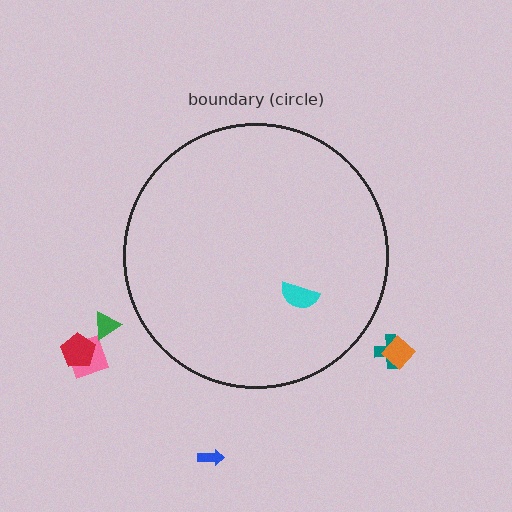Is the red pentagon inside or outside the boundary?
Outside.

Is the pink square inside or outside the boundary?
Outside.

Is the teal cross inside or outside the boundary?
Outside.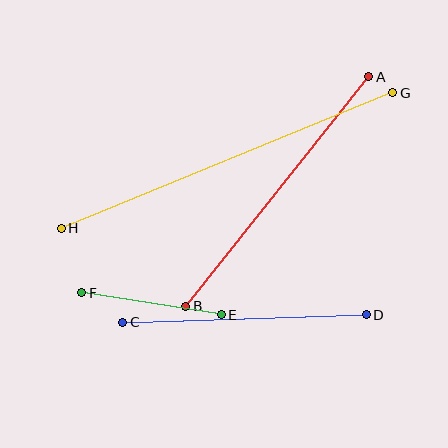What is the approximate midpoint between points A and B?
The midpoint is at approximately (277, 192) pixels.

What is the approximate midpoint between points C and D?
The midpoint is at approximately (245, 319) pixels.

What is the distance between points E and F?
The distance is approximately 141 pixels.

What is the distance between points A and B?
The distance is approximately 294 pixels.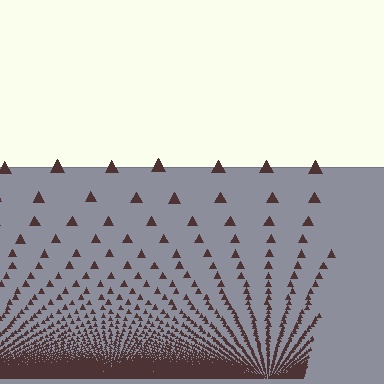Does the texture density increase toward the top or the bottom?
Density increases toward the bottom.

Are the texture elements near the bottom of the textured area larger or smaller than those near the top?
Smaller. The gradient is inverted — elements near the bottom are smaller and denser.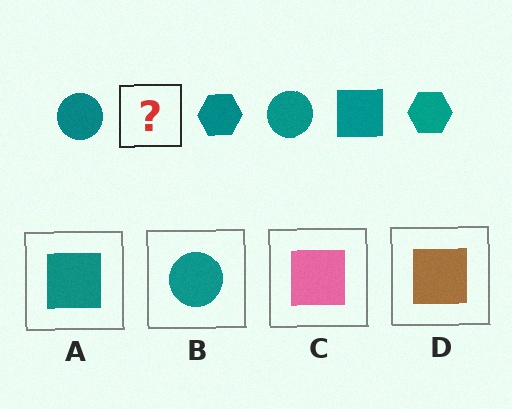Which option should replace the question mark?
Option A.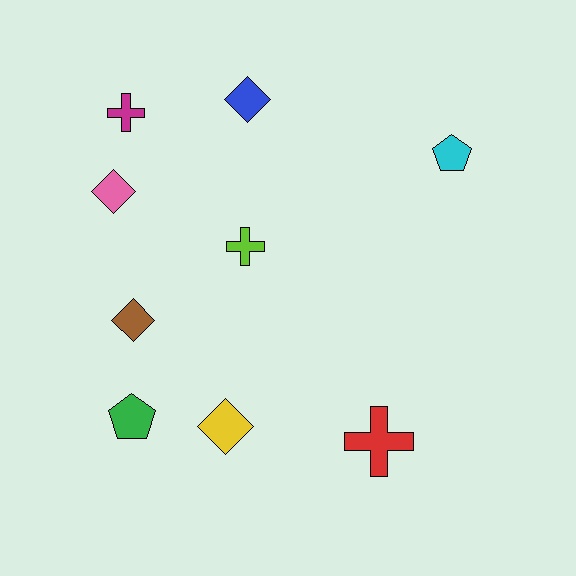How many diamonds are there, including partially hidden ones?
There are 4 diamonds.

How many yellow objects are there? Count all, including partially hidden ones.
There is 1 yellow object.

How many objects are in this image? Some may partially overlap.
There are 9 objects.